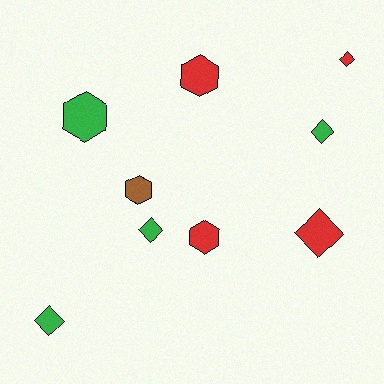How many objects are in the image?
There are 9 objects.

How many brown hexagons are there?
There is 1 brown hexagon.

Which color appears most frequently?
Red, with 4 objects.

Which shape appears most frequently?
Diamond, with 5 objects.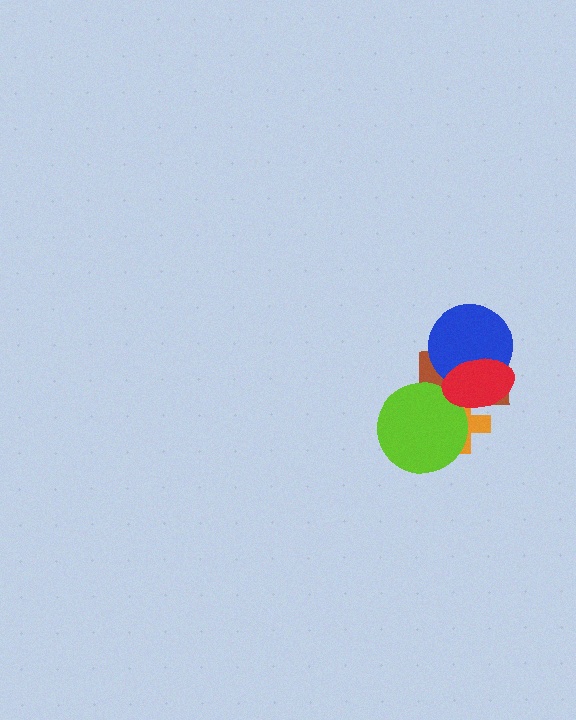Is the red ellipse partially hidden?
No, no other shape covers it.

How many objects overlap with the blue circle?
2 objects overlap with the blue circle.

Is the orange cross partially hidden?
Yes, it is partially covered by another shape.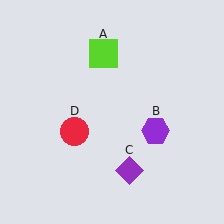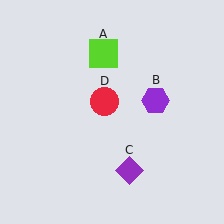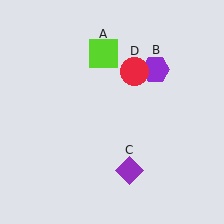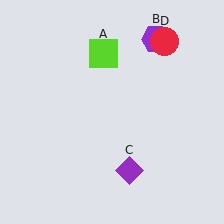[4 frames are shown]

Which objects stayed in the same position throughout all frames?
Lime square (object A) and purple diamond (object C) remained stationary.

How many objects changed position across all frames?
2 objects changed position: purple hexagon (object B), red circle (object D).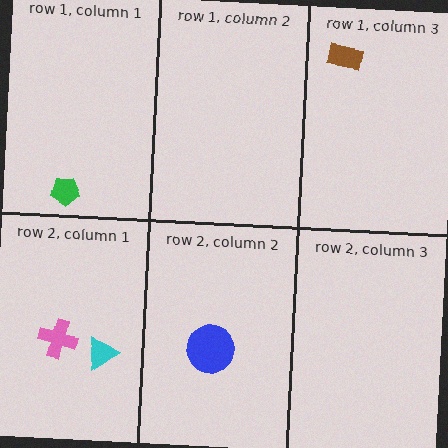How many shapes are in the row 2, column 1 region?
2.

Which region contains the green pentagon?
The row 1, column 1 region.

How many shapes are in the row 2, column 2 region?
1.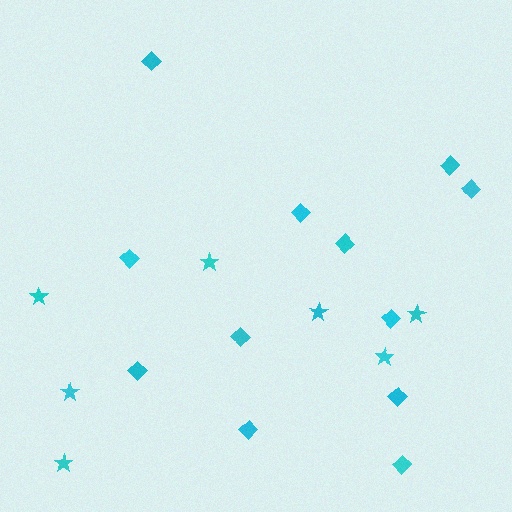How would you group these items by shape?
There are 2 groups: one group of diamonds (12) and one group of stars (7).